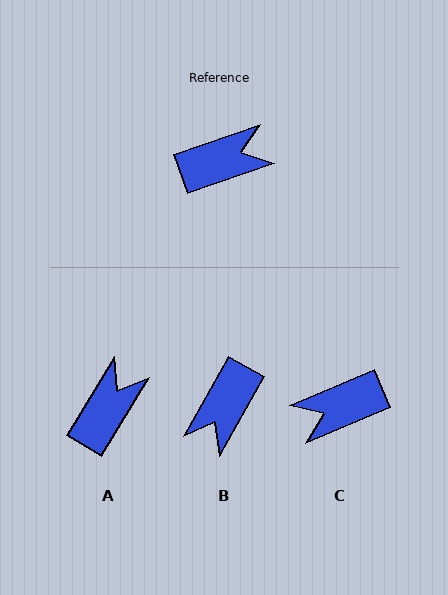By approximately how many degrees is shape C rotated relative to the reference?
Approximately 176 degrees clockwise.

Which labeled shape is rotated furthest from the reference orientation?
C, about 176 degrees away.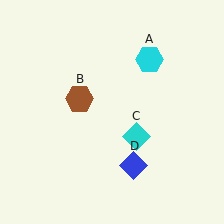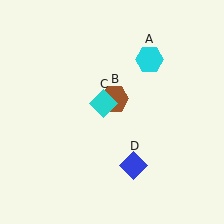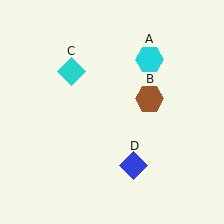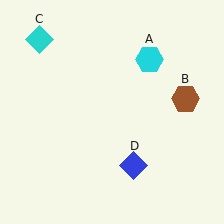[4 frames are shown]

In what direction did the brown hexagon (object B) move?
The brown hexagon (object B) moved right.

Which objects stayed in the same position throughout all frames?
Cyan hexagon (object A) and blue diamond (object D) remained stationary.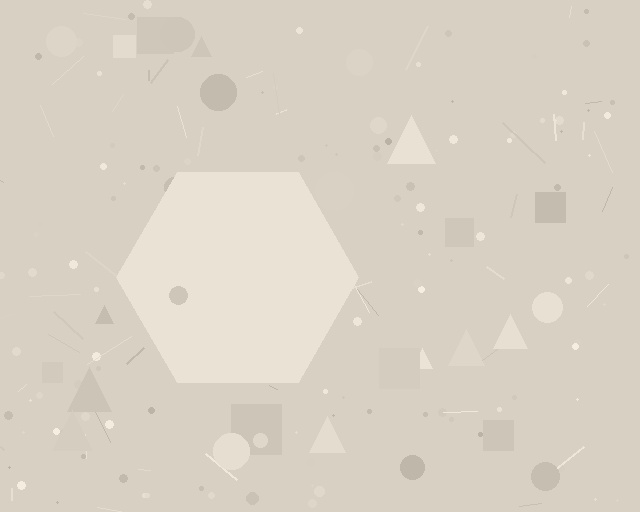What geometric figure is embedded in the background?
A hexagon is embedded in the background.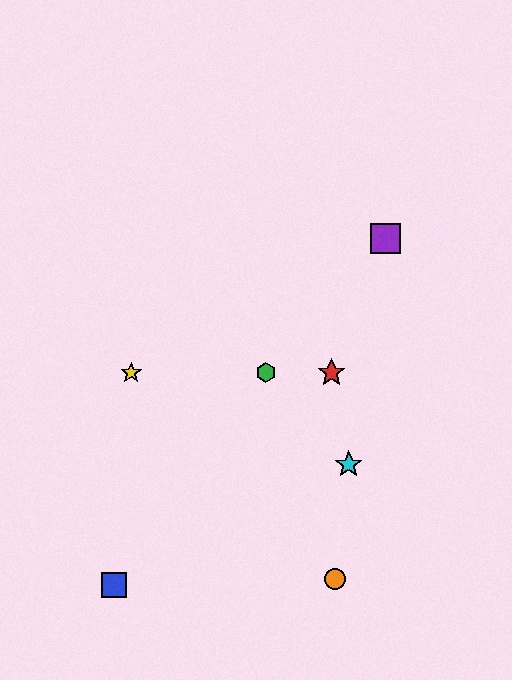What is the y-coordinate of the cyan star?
The cyan star is at y≈464.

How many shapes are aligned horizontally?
3 shapes (the red star, the green hexagon, the yellow star) are aligned horizontally.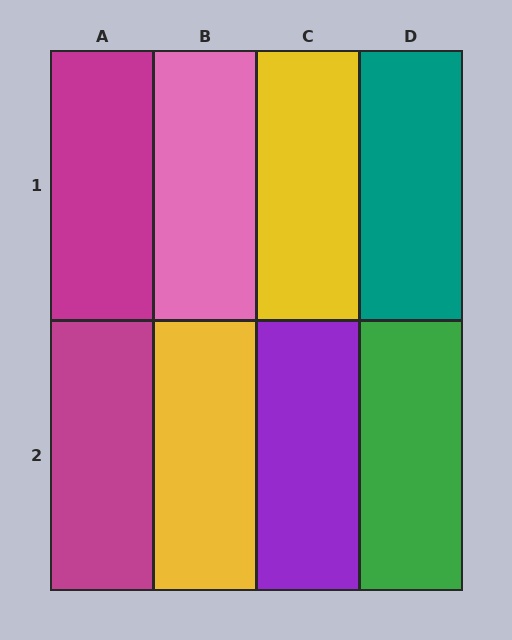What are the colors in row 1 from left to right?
Magenta, pink, yellow, teal.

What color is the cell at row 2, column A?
Magenta.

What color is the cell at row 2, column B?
Yellow.